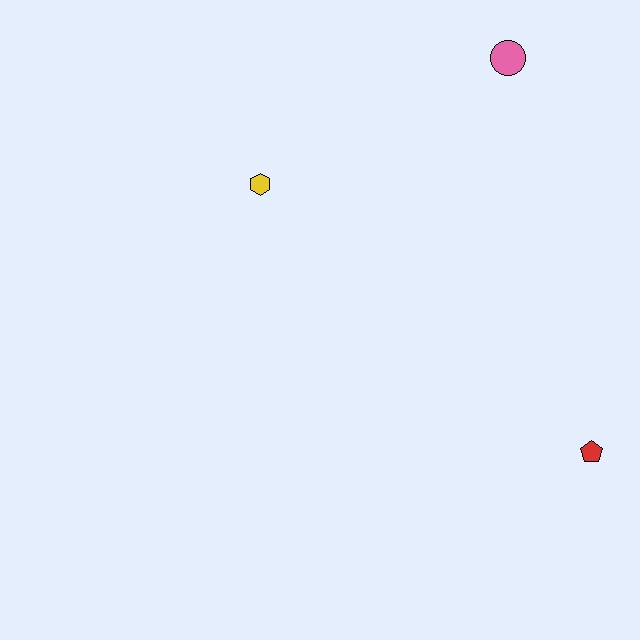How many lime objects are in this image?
There are no lime objects.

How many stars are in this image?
There are no stars.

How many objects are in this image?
There are 3 objects.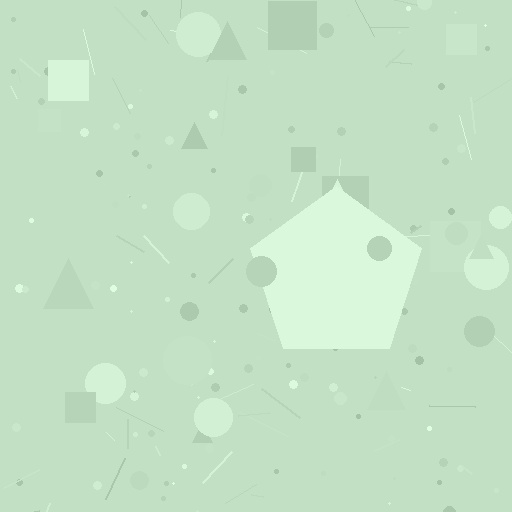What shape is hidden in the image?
A pentagon is hidden in the image.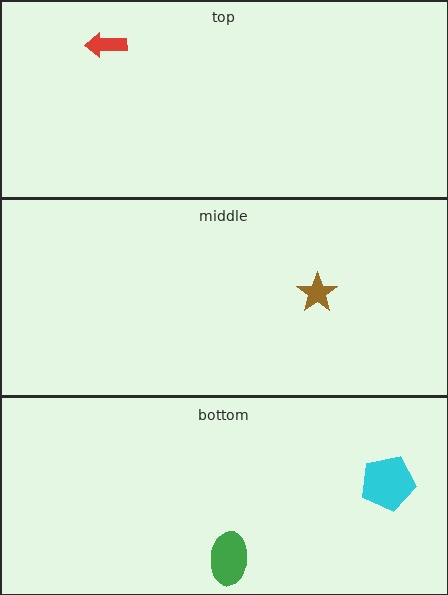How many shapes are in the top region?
1.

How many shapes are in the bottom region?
2.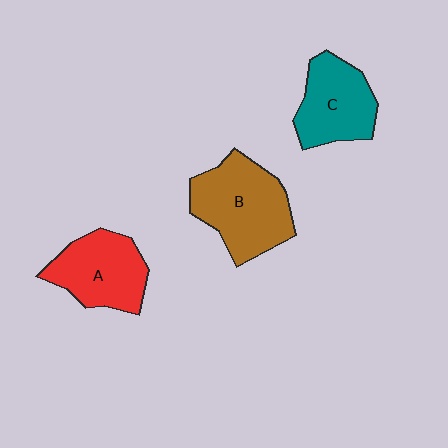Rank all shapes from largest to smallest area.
From largest to smallest: B (brown), A (red), C (teal).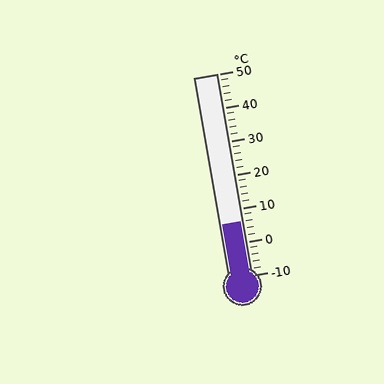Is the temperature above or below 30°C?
The temperature is below 30°C.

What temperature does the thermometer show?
The thermometer shows approximately 6°C.